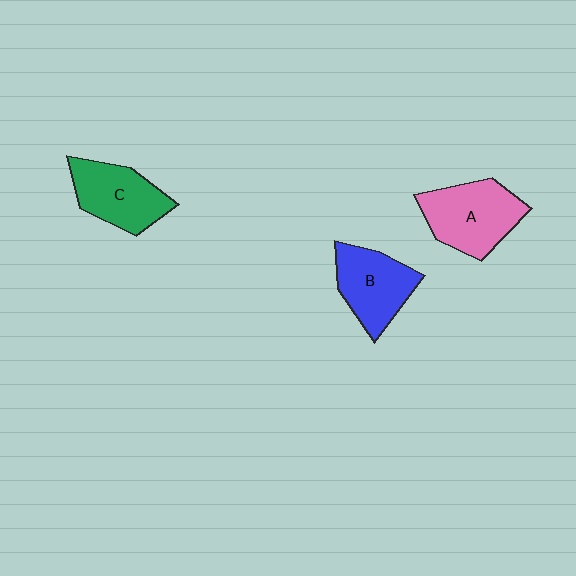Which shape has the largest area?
Shape A (pink).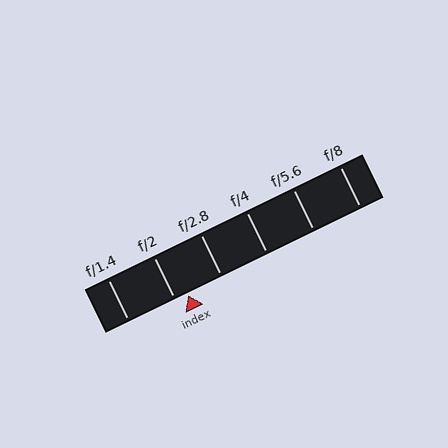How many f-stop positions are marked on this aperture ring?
There are 6 f-stop positions marked.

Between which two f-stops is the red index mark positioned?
The index mark is between f/2 and f/2.8.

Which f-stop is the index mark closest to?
The index mark is closest to f/2.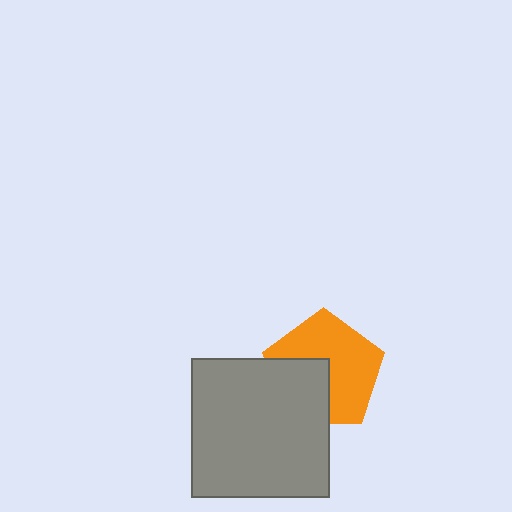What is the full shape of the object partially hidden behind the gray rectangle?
The partially hidden object is an orange pentagon.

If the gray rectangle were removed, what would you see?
You would see the complete orange pentagon.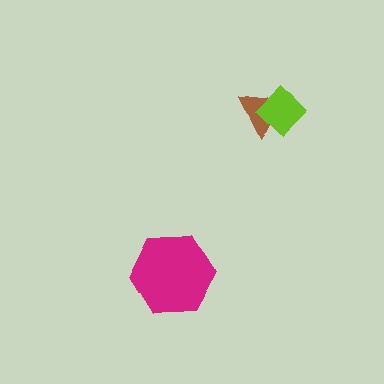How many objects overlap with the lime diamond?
1 object overlaps with the lime diamond.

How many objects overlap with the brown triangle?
1 object overlaps with the brown triangle.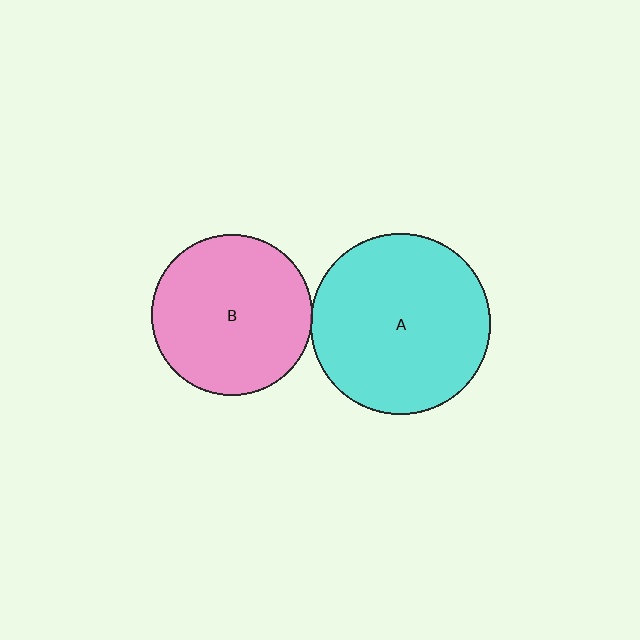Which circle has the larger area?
Circle A (cyan).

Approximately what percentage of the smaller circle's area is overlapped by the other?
Approximately 5%.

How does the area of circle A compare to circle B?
Approximately 1.3 times.